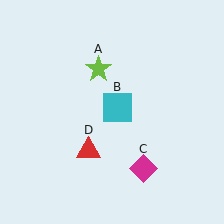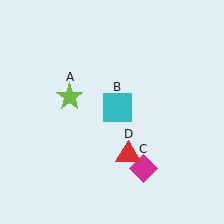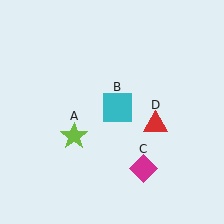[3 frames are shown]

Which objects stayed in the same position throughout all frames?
Cyan square (object B) and magenta diamond (object C) remained stationary.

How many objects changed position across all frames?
2 objects changed position: lime star (object A), red triangle (object D).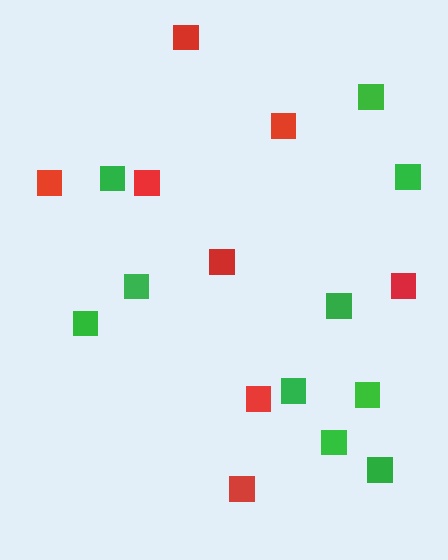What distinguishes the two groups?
There are 2 groups: one group of green squares (10) and one group of red squares (8).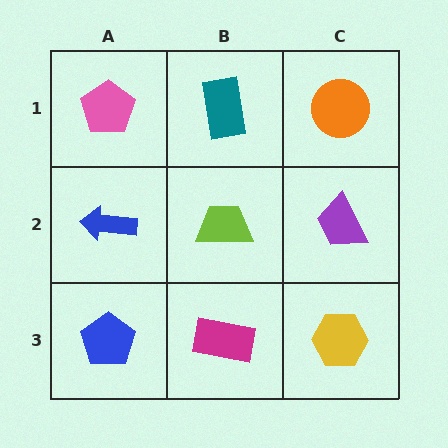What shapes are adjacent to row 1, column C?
A purple trapezoid (row 2, column C), a teal rectangle (row 1, column B).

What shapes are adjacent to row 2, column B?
A teal rectangle (row 1, column B), a magenta rectangle (row 3, column B), a blue arrow (row 2, column A), a purple trapezoid (row 2, column C).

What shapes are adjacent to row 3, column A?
A blue arrow (row 2, column A), a magenta rectangle (row 3, column B).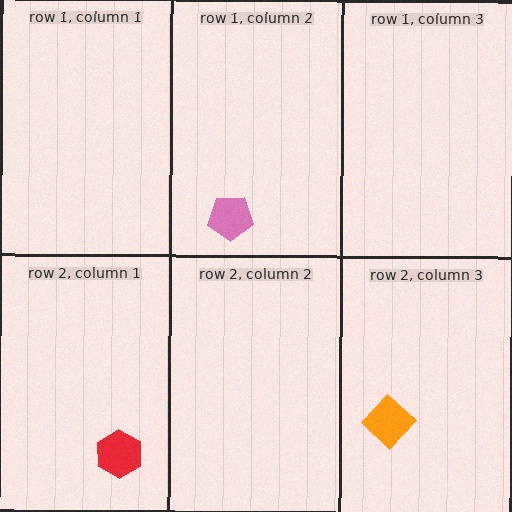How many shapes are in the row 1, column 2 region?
1.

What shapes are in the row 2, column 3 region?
The orange diamond.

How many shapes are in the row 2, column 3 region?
1.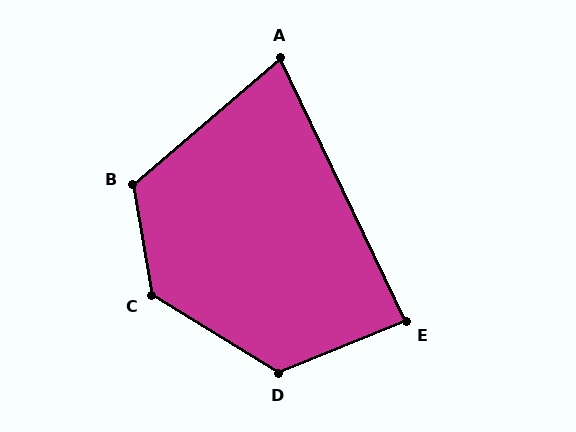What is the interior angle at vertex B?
Approximately 121 degrees (obtuse).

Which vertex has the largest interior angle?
C, at approximately 131 degrees.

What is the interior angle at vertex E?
Approximately 87 degrees (approximately right).